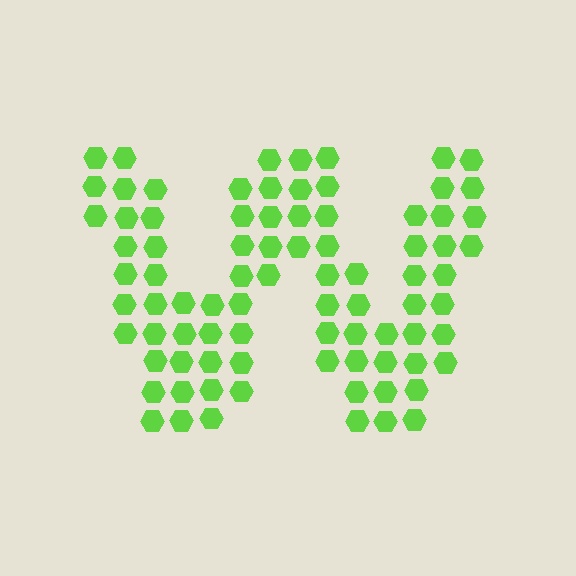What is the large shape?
The large shape is the letter W.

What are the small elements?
The small elements are hexagons.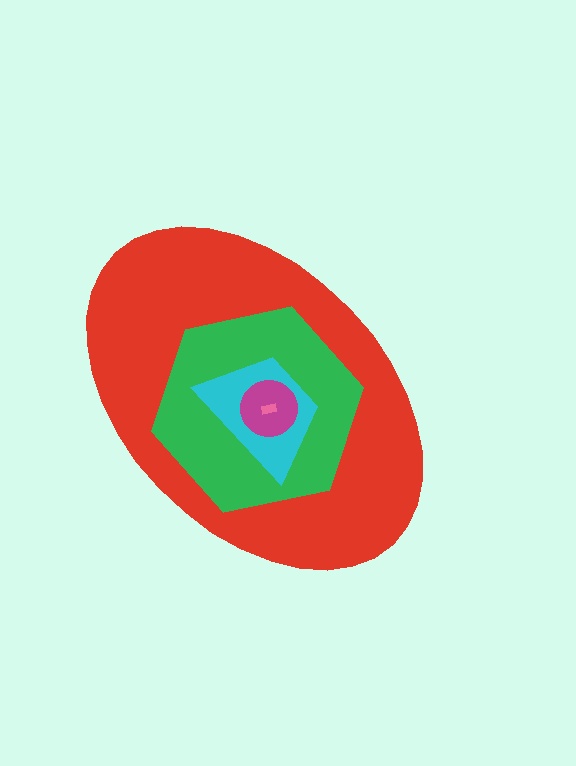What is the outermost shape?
The red ellipse.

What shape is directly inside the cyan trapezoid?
The magenta circle.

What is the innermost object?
The pink rectangle.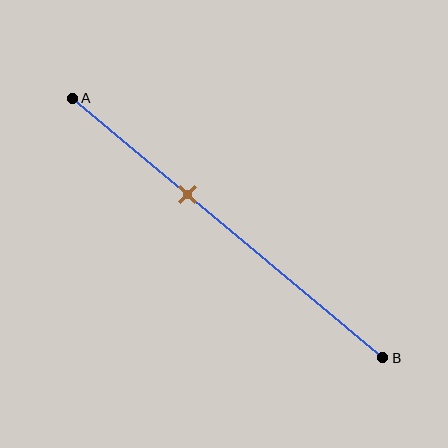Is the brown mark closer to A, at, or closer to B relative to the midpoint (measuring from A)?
The brown mark is closer to point A than the midpoint of segment AB.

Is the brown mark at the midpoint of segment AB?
No, the mark is at about 35% from A, not at the 50% midpoint.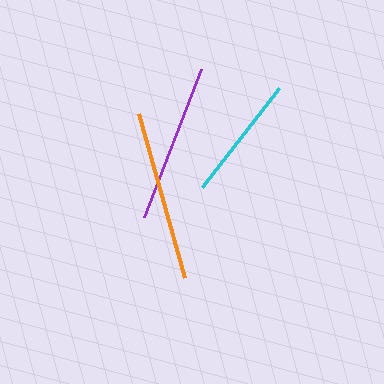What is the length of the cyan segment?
The cyan segment is approximately 125 pixels long.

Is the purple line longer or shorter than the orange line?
The orange line is longer than the purple line.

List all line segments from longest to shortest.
From longest to shortest: orange, purple, cyan.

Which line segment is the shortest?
The cyan line is the shortest at approximately 125 pixels.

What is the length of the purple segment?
The purple segment is approximately 158 pixels long.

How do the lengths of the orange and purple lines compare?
The orange and purple lines are approximately the same length.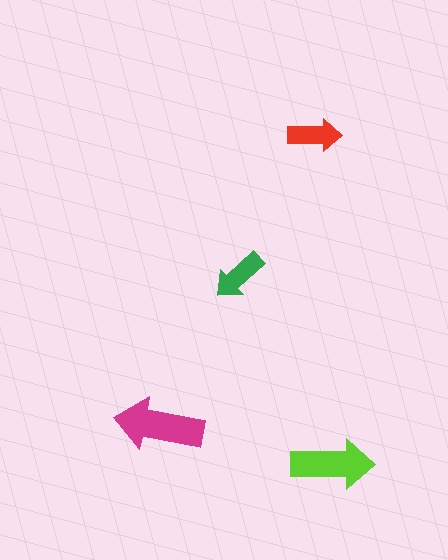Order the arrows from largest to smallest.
the magenta one, the lime one, the green one, the red one.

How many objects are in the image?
There are 4 objects in the image.